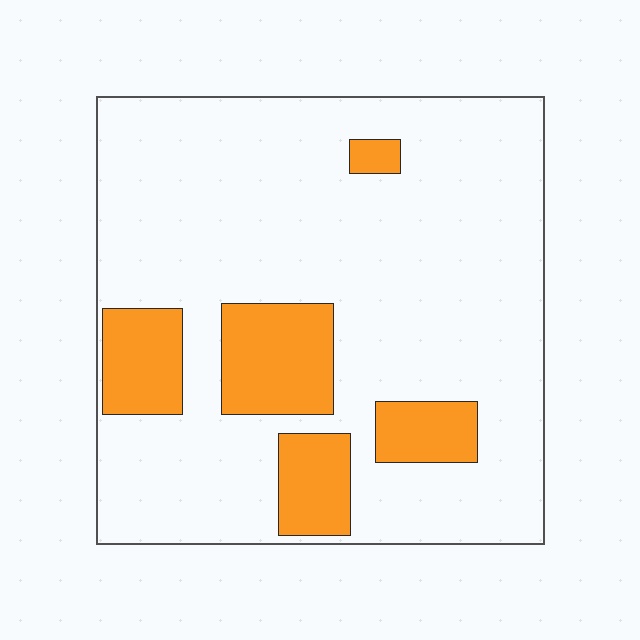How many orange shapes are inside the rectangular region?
5.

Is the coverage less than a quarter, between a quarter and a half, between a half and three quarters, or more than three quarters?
Less than a quarter.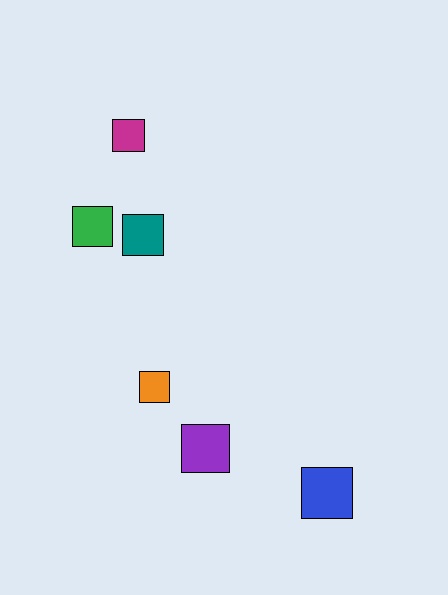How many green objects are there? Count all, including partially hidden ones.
There is 1 green object.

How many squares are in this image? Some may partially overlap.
There are 6 squares.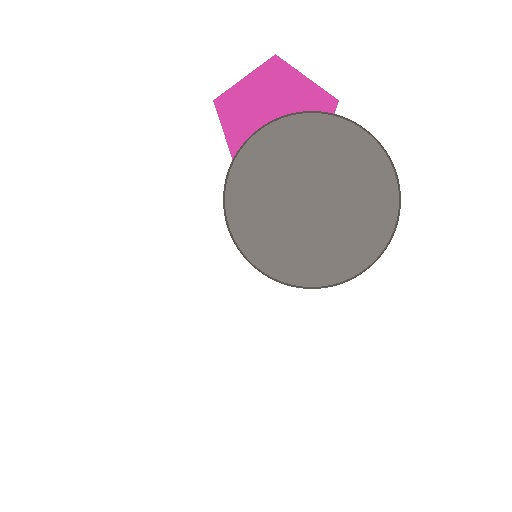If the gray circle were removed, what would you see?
You would see the complete pink pentagon.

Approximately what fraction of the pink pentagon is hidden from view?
Roughly 45% of the pink pentagon is hidden behind the gray circle.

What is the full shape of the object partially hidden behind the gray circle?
The partially hidden object is a pink pentagon.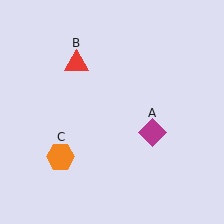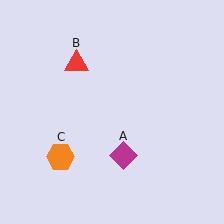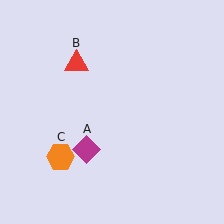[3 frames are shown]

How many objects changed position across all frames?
1 object changed position: magenta diamond (object A).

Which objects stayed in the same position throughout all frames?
Red triangle (object B) and orange hexagon (object C) remained stationary.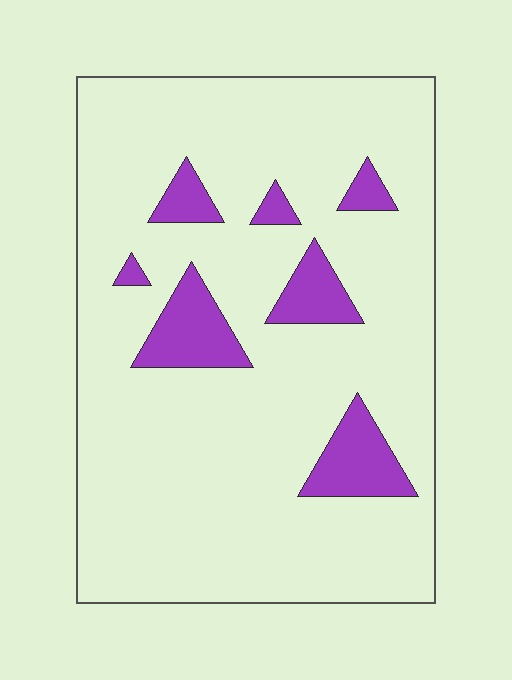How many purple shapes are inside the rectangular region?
7.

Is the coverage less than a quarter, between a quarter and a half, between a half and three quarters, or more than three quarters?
Less than a quarter.